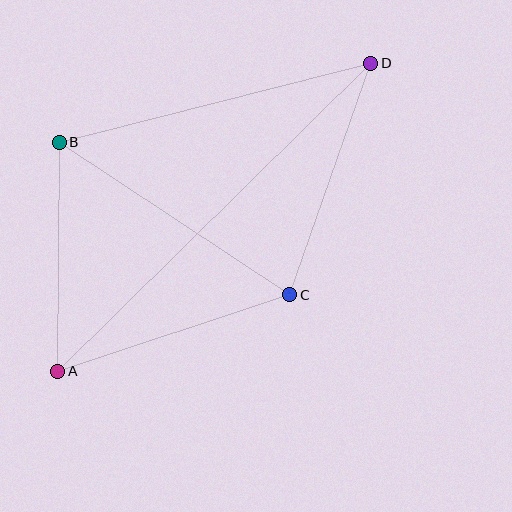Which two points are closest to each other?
Points A and B are closest to each other.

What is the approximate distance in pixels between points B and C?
The distance between B and C is approximately 277 pixels.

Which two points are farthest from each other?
Points A and D are farthest from each other.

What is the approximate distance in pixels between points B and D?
The distance between B and D is approximately 321 pixels.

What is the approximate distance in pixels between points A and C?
The distance between A and C is approximately 244 pixels.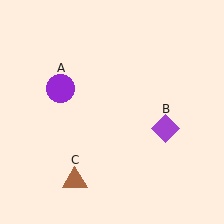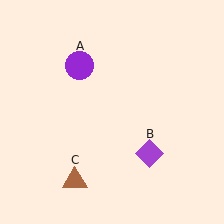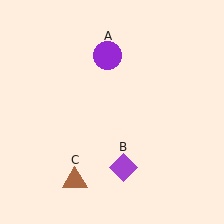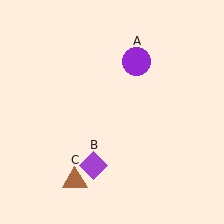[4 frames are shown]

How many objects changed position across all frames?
2 objects changed position: purple circle (object A), purple diamond (object B).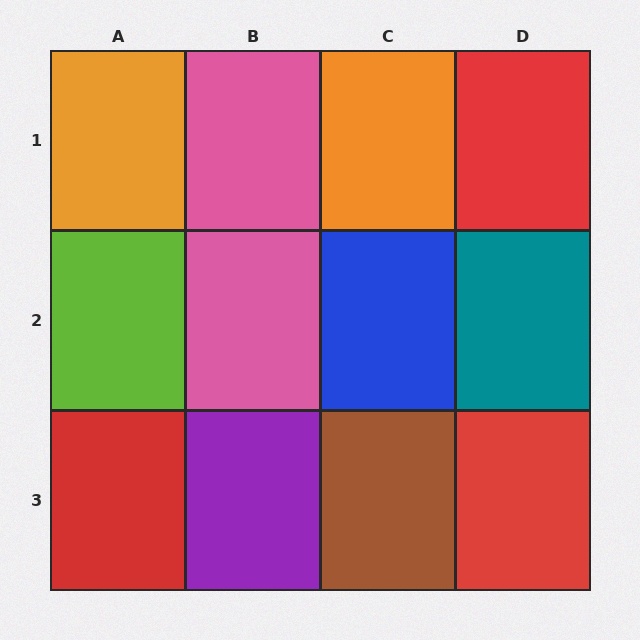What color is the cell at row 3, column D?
Red.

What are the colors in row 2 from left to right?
Lime, pink, blue, teal.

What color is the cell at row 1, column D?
Red.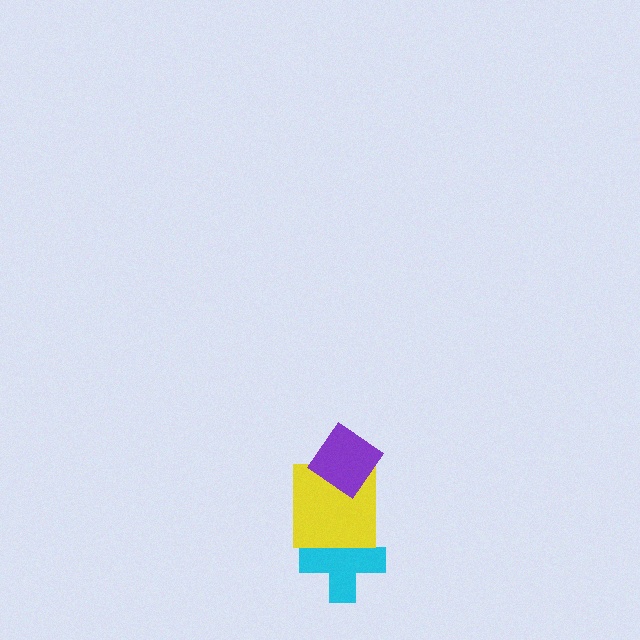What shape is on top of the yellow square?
The purple diamond is on top of the yellow square.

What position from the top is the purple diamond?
The purple diamond is 1st from the top.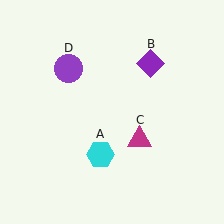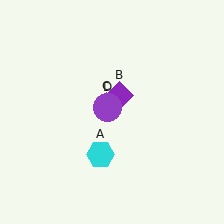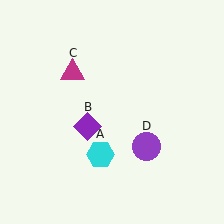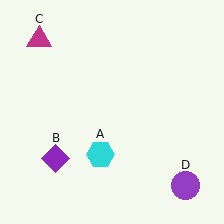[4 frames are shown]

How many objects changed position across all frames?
3 objects changed position: purple diamond (object B), magenta triangle (object C), purple circle (object D).